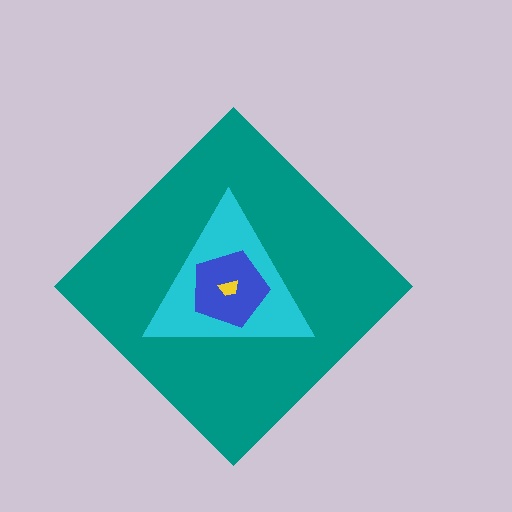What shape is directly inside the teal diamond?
The cyan triangle.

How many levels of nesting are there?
4.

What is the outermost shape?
The teal diamond.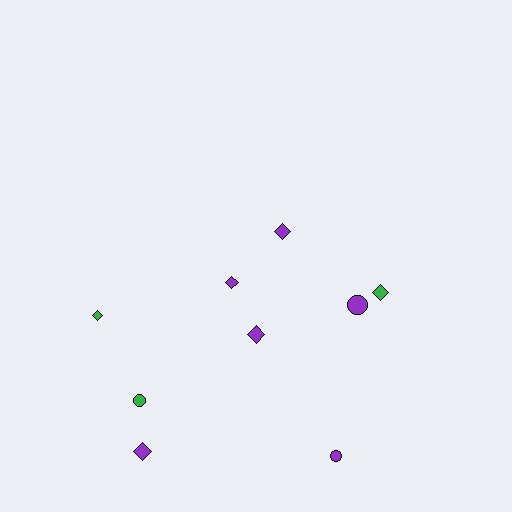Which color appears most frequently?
Purple, with 6 objects.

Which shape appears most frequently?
Diamond, with 6 objects.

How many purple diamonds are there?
There are 4 purple diamonds.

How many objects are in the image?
There are 9 objects.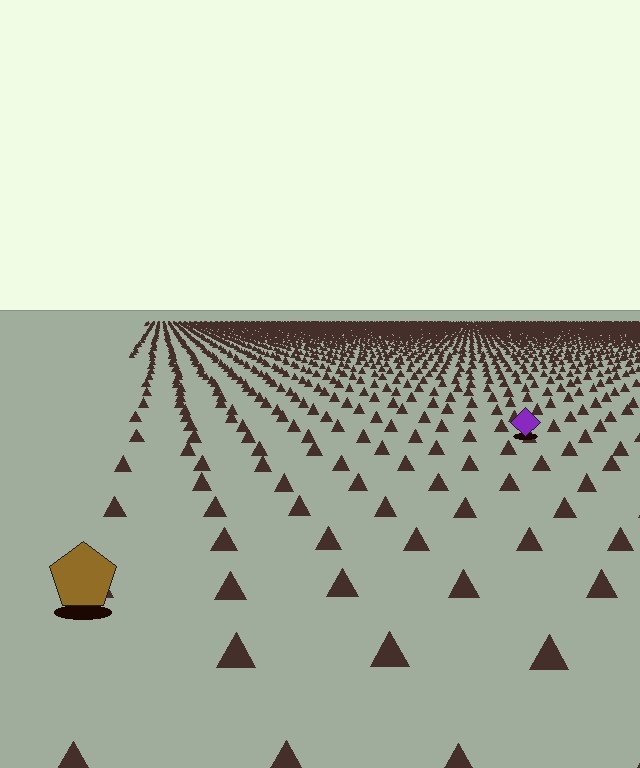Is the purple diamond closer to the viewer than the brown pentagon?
No. The brown pentagon is closer — you can tell from the texture gradient: the ground texture is coarser near it.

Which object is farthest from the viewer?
The purple diamond is farthest from the viewer. It appears smaller and the ground texture around it is denser.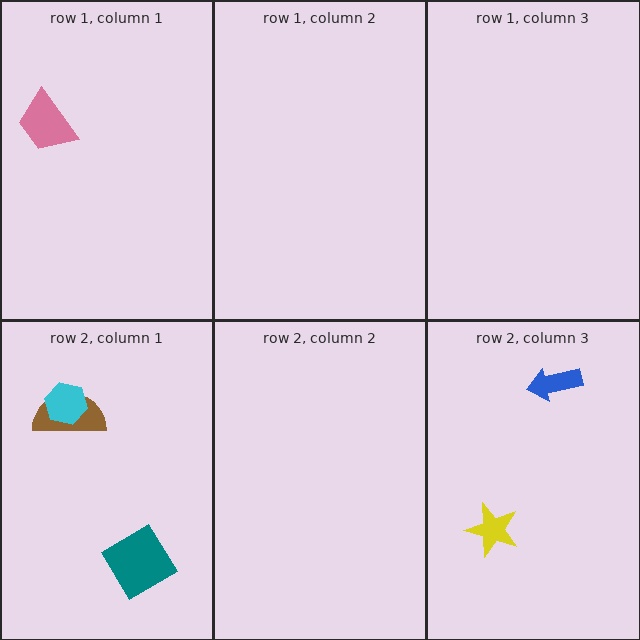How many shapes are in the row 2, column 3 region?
2.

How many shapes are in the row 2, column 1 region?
3.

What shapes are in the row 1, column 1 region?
The pink trapezoid.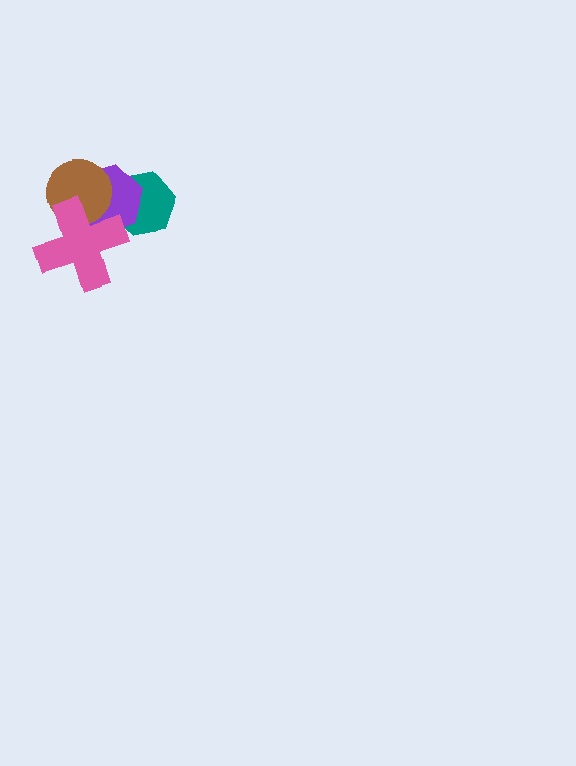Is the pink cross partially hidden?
No, no other shape covers it.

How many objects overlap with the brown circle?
2 objects overlap with the brown circle.